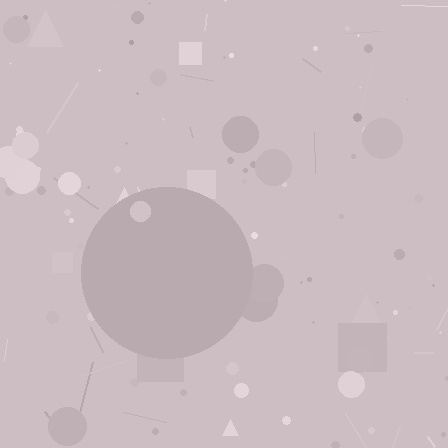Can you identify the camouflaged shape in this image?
The camouflaged shape is a circle.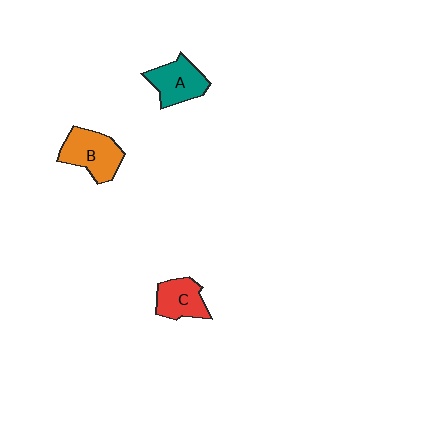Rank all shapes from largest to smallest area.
From largest to smallest: B (orange), A (teal), C (red).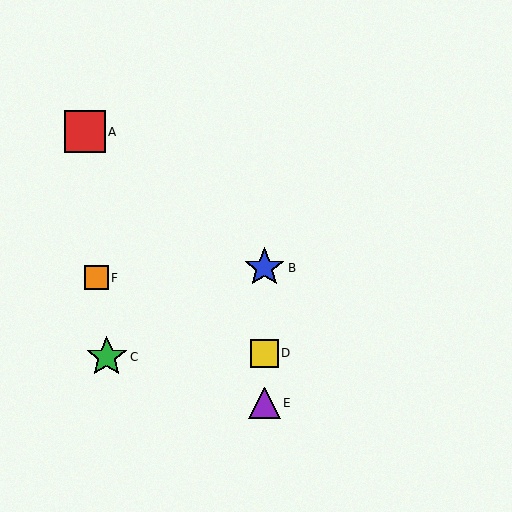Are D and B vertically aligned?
Yes, both are at x≈264.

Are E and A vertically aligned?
No, E is at x≈264 and A is at x≈85.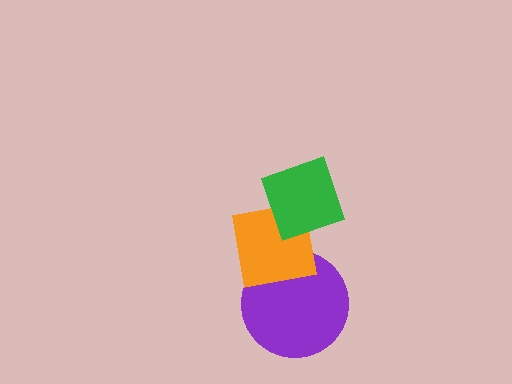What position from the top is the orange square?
The orange square is 2nd from the top.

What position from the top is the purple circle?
The purple circle is 3rd from the top.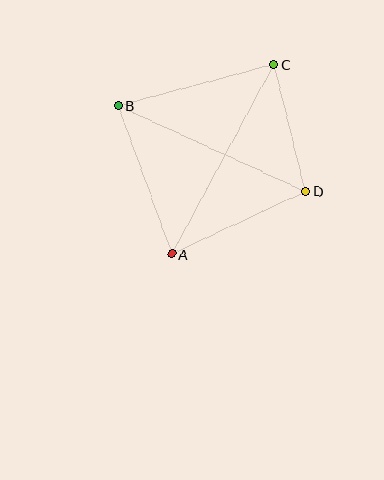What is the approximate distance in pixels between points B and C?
The distance between B and C is approximately 161 pixels.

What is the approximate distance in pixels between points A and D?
The distance between A and D is approximately 148 pixels.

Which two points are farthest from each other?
Points A and C are farthest from each other.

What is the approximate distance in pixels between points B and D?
The distance between B and D is approximately 206 pixels.